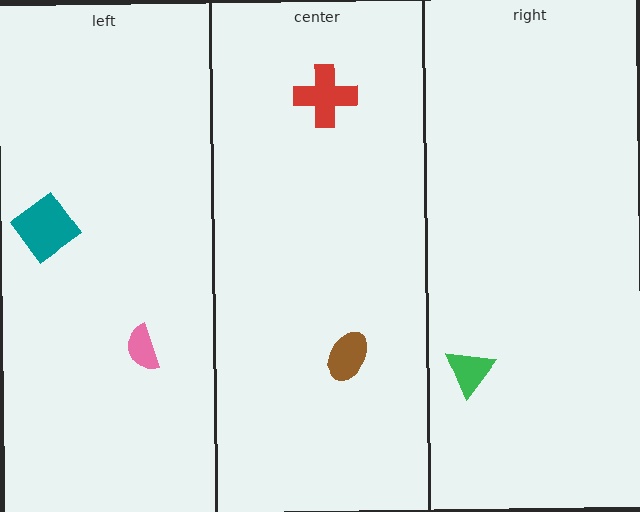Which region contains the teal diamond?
The left region.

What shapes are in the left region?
The pink semicircle, the teal diamond.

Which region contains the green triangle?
The right region.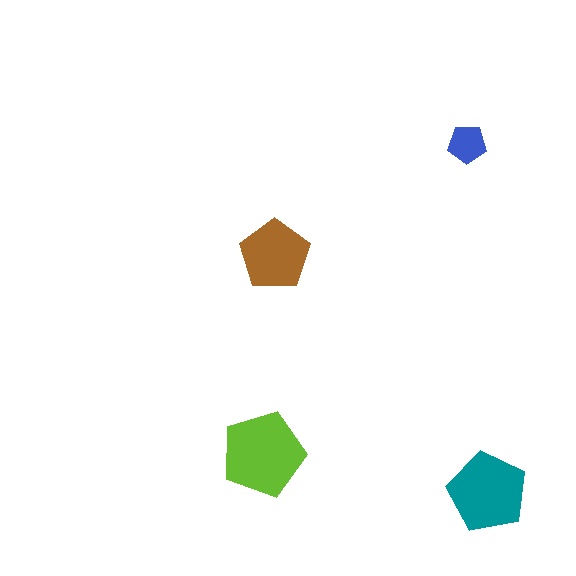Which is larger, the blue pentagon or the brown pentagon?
The brown one.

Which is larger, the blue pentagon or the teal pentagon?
The teal one.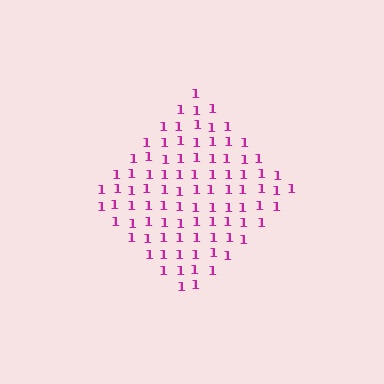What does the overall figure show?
The overall figure shows a diamond.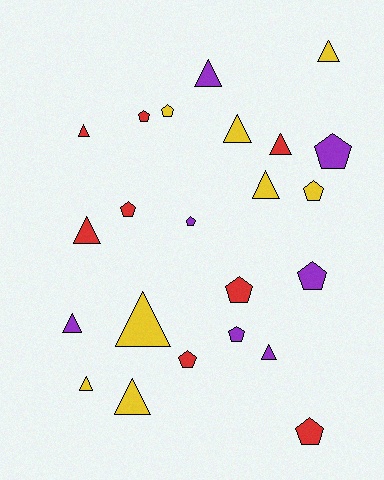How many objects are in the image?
There are 23 objects.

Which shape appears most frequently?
Triangle, with 12 objects.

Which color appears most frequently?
Red, with 8 objects.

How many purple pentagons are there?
There are 4 purple pentagons.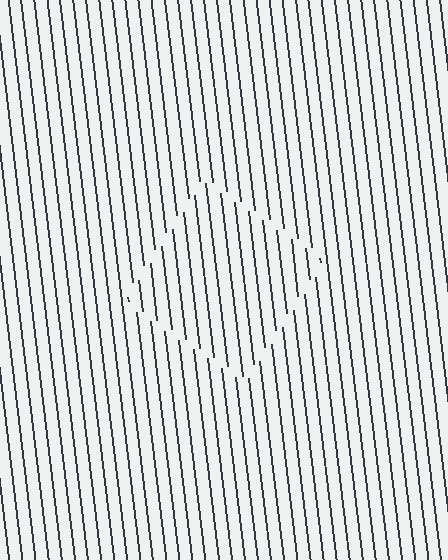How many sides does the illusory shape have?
4 sides — the line-ends trace a square.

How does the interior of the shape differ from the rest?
The interior of the shape contains the same grating, shifted by half a period — the contour is defined by the phase discontinuity where line-ends from the inner and outer gratings abut.